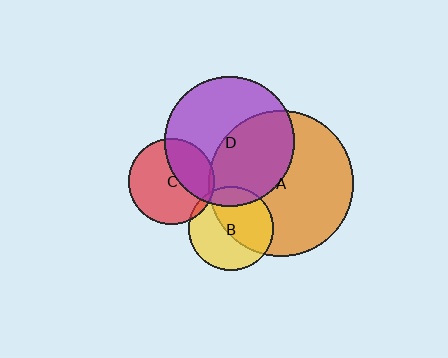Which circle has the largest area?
Circle A (orange).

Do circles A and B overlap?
Yes.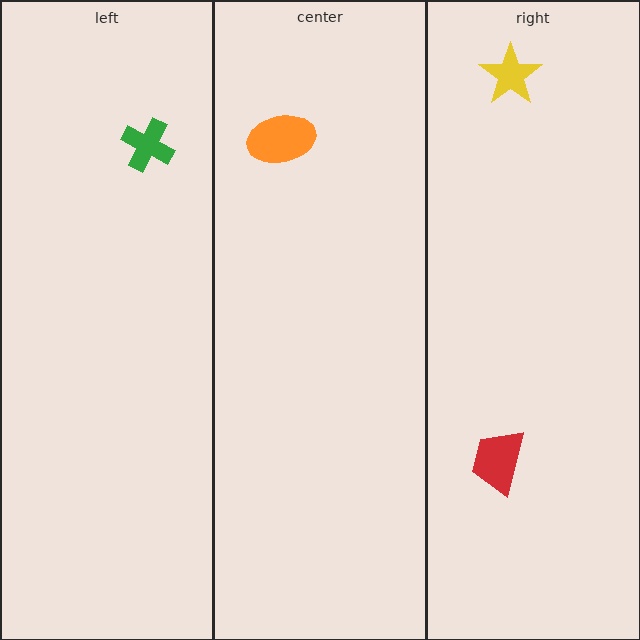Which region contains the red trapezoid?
The right region.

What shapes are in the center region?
The orange ellipse.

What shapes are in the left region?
The green cross.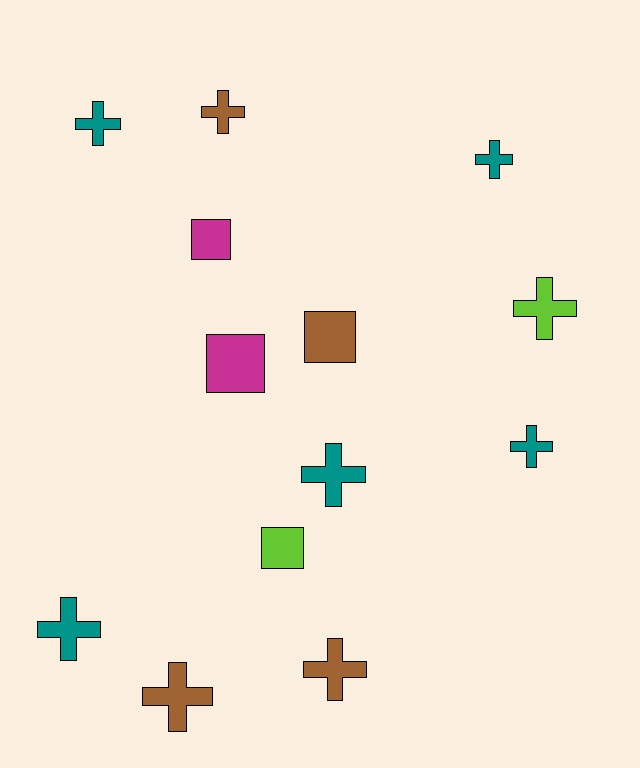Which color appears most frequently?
Teal, with 5 objects.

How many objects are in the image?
There are 13 objects.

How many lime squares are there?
There is 1 lime square.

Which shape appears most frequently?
Cross, with 9 objects.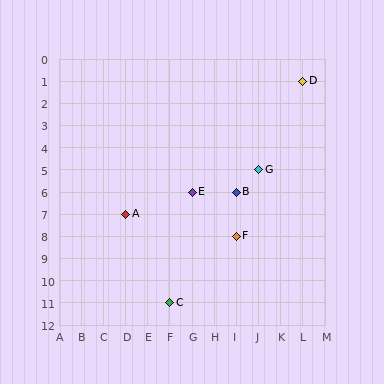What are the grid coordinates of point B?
Point B is at grid coordinates (I, 6).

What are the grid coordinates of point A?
Point A is at grid coordinates (D, 7).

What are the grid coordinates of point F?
Point F is at grid coordinates (I, 8).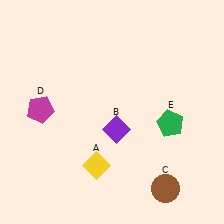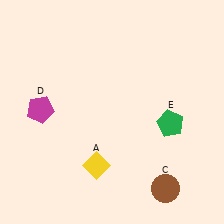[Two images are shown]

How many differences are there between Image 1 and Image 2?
There is 1 difference between the two images.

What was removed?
The purple diamond (B) was removed in Image 2.